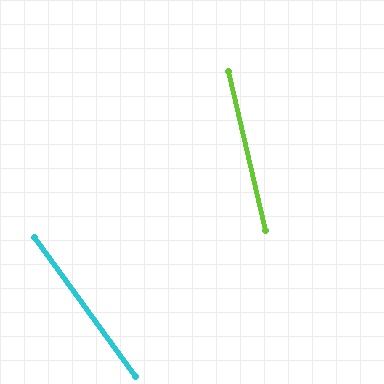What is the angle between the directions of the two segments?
Approximately 23 degrees.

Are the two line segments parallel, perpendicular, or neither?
Neither parallel nor perpendicular — they differ by about 23°.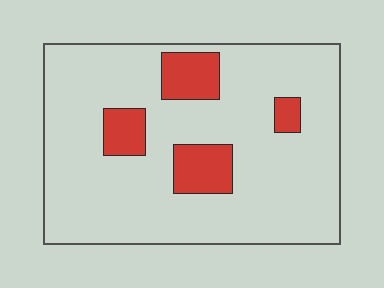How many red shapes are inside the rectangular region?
4.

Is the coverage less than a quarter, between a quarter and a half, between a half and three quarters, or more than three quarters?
Less than a quarter.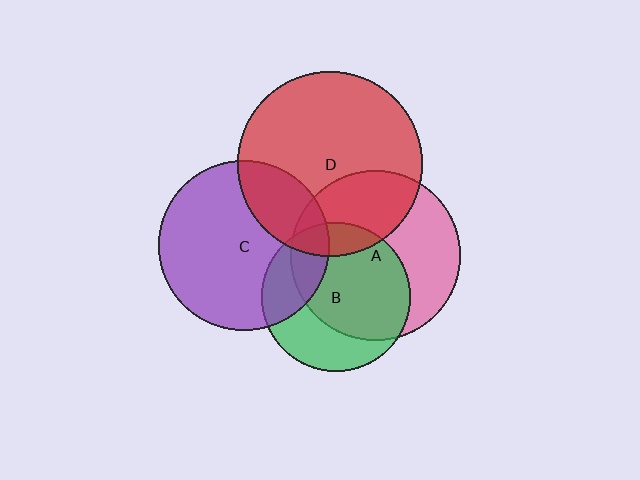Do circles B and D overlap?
Yes.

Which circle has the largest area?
Circle D (red).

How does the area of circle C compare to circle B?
Approximately 1.3 times.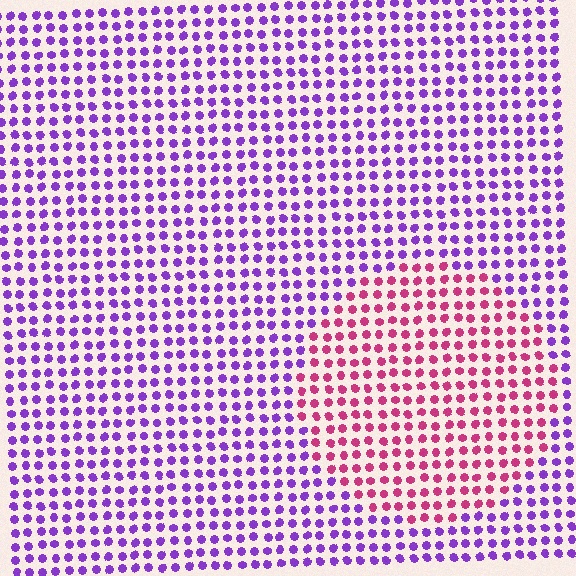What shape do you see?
I see a circle.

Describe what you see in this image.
The image is filled with small purple elements in a uniform arrangement. A circle-shaped region is visible where the elements are tinted to a slightly different hue, forming a subtle color boundary.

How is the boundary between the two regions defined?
The boundary is defined purely by a slight shift in hue (about 57 degrees). Spacing, size, and orientation are identical on both sides.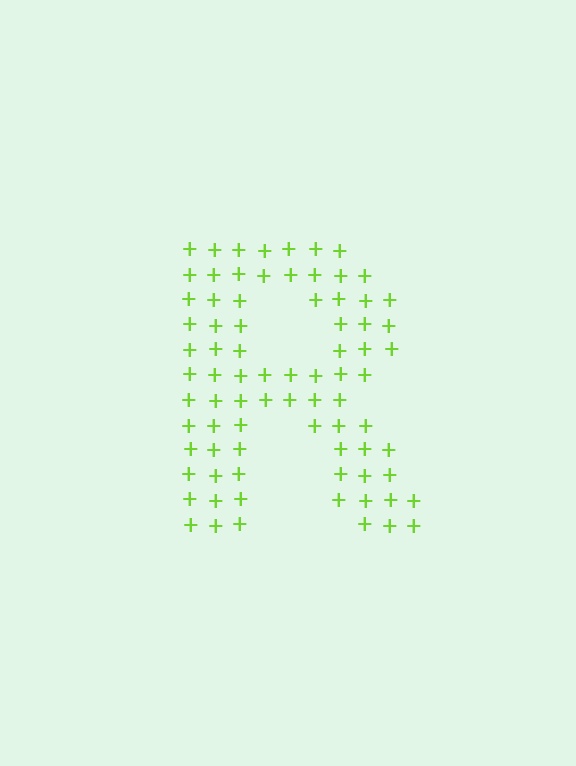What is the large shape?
The large shape is the letter R.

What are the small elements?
The small elements are plus signs.